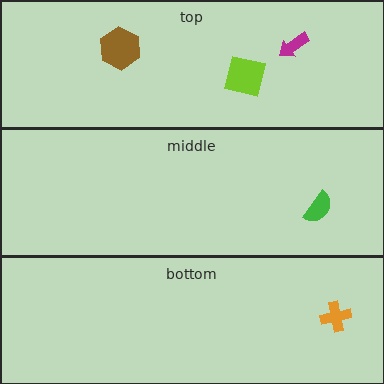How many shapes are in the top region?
3.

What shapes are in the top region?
The brown hexagon, the magenta arrow, the lime square.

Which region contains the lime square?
The top region.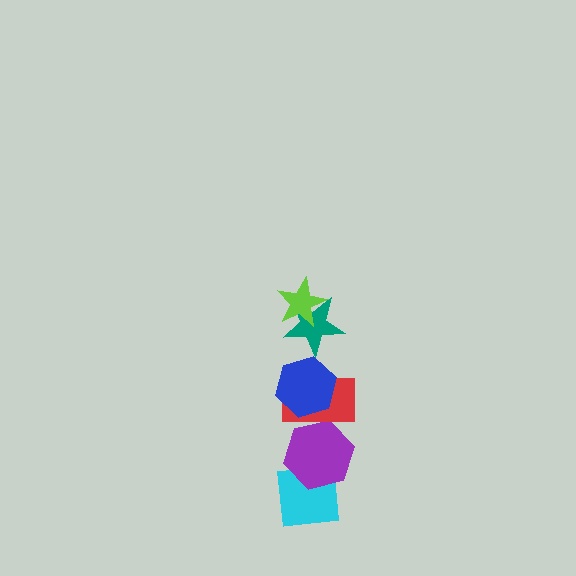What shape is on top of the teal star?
The lime star is on top of the teal star.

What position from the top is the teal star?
The teal star is 2nd from the top.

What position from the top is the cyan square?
The cyan square is 6th from the top.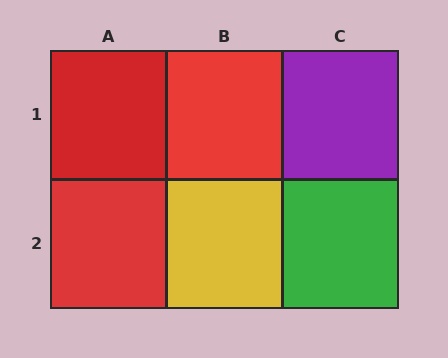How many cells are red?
3 cells are red.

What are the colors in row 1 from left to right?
Red, red, purple.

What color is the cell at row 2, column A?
Red.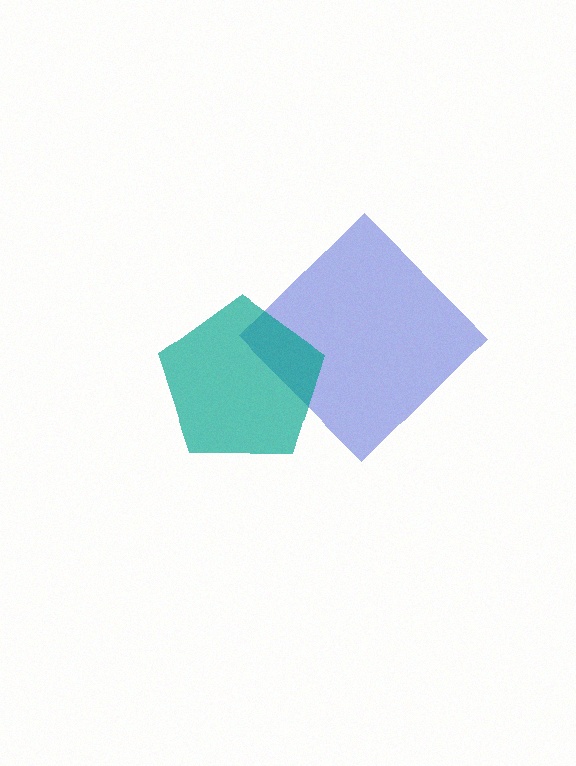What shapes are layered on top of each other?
The layered shapes are: a blue diamond, a teal pentagon.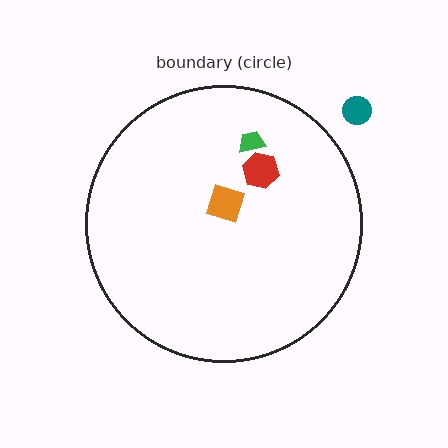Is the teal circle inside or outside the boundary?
Outside.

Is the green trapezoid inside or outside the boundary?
Inside.